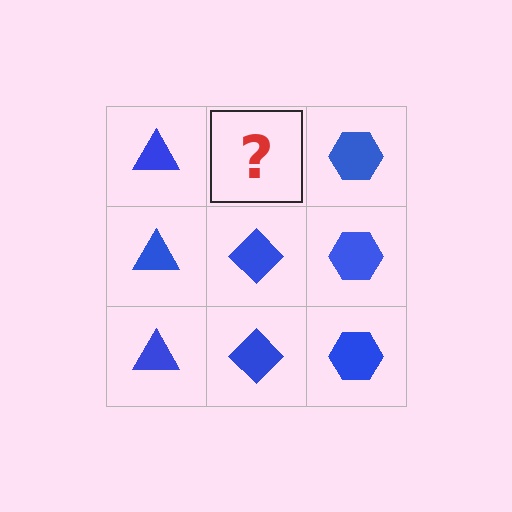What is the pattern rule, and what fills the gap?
The rule is that each column has a consistent shape. The gap should be filled with a blue diamond.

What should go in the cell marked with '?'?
The missing cell should contain a blue diamond.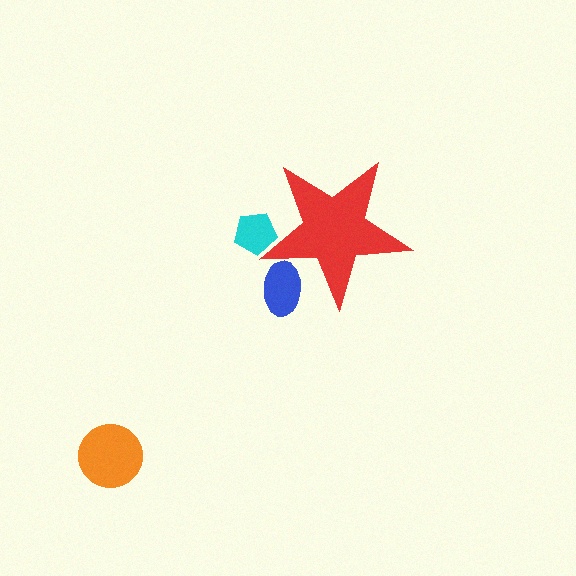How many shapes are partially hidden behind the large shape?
2 shapes are partially hidden.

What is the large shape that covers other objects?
A red star.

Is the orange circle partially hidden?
No, the orange circle is fully visible.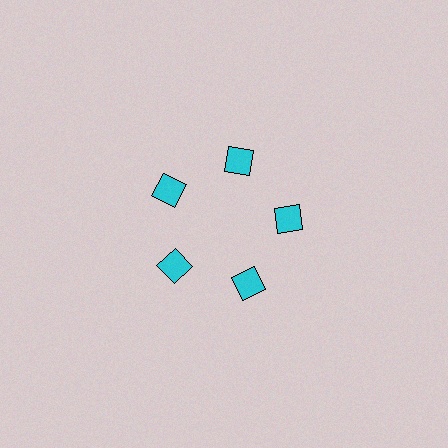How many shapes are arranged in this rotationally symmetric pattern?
There are 5 shapes, arranged in 5 groups of 1.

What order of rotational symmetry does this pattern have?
This pattern has 5-fold rotational symmetry.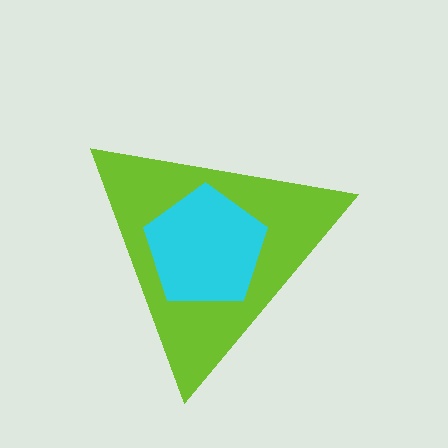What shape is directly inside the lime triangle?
The cyan pentagon.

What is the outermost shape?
The lime triangle.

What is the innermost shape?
The cyan pentagon.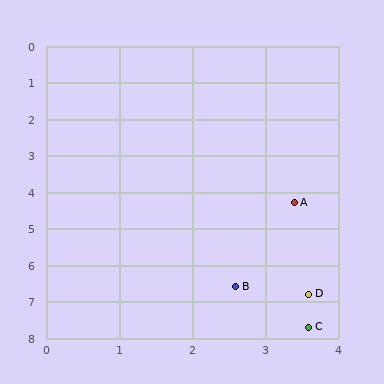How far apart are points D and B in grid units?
Points D and B are about 1.0 grid units apart.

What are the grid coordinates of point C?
Point C is at approximately (3.6, 7.7).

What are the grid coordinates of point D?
Point D is at approximately (3.6, 6.8).